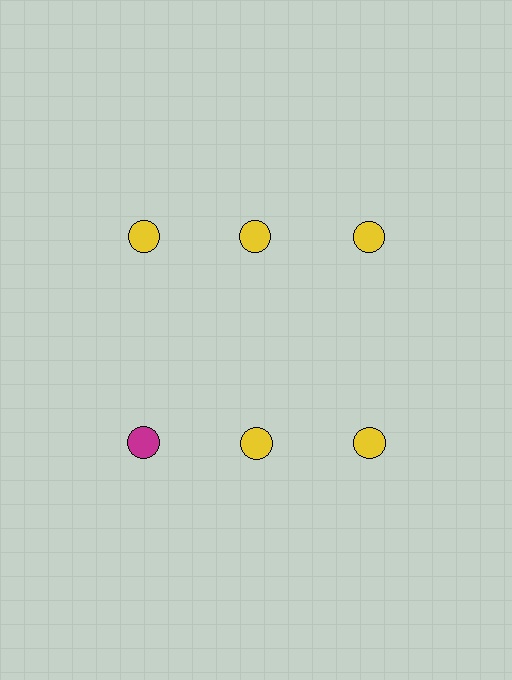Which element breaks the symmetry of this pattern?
The magenta circle in the second row, leftmost column breaks the symmetry. All other shapes are yellow circles.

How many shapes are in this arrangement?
There are 6 shapes arranged in a grid pattern.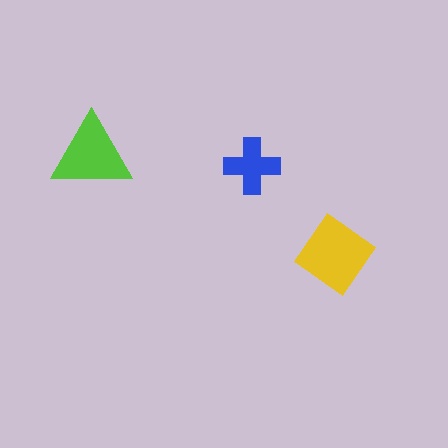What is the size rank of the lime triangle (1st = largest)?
2nd.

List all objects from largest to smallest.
The yellow diamond, the lime triangle, the blue cross.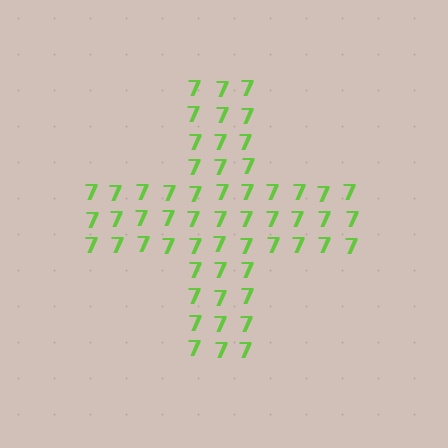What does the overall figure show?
The overall figure shows a cross.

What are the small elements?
The small elements are digit 7's.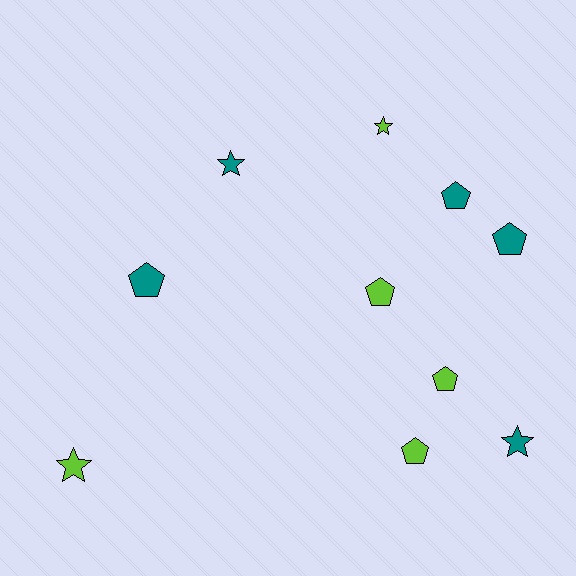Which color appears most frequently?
Teal, with 5 objects.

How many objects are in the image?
There are 10 objects.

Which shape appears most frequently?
Pentagon, with 6 objects.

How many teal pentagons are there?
There are 3 teal pentagons.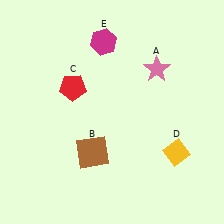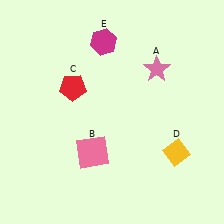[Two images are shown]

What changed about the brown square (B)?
In Image 1, B is brown. In Image 2, it changed to pink.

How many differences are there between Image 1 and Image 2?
There is 1 difference between the two images.